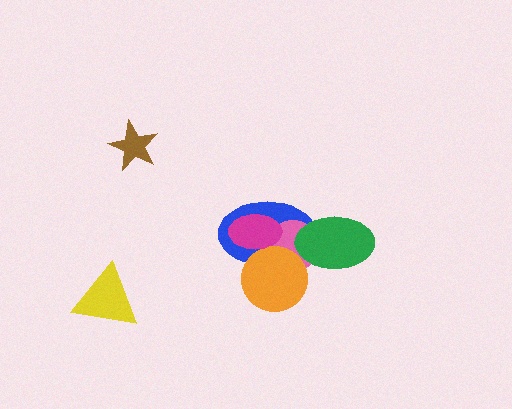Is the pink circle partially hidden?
Yes, it is partially covered by another shape.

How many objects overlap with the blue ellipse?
4 objects overlap with the blue ellipse.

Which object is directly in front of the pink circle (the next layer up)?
The orange circle is directly in front of the pink circle.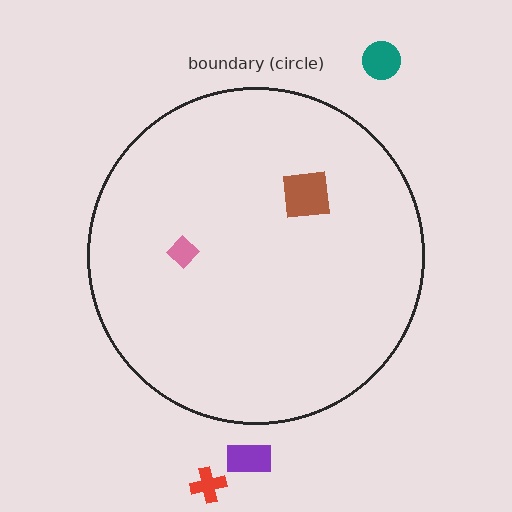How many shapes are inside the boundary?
2 inside, 3 outside.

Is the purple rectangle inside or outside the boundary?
Outside.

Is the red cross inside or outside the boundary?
Outside.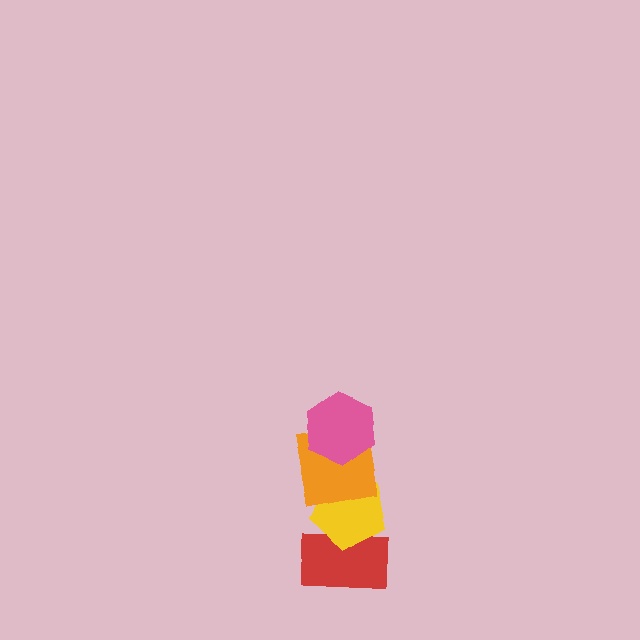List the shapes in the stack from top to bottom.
From top to bottom: the pink hexagon, the orange square, the yellow pentagon, the red rectangle.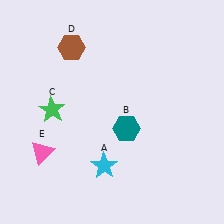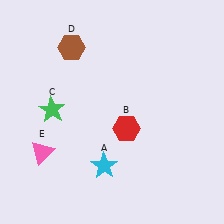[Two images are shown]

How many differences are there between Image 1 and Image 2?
There is 1 difference between the two images.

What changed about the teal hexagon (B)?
In Image 1, B is teal. In Image 2, it changed to red.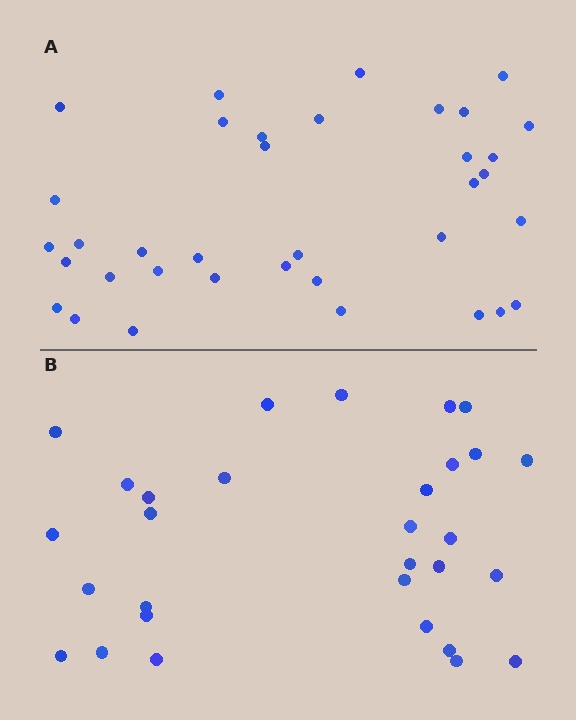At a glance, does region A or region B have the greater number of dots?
Region A (the top region) has more dots.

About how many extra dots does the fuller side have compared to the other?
Region A has about 6 more dots than region B.